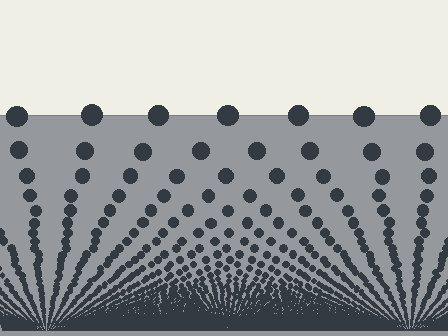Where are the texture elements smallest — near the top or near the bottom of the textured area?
Near the bottom.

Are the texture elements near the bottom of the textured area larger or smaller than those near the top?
Smaller. The gradient is inverted — elements near the bottom are smaller and denser.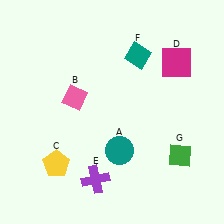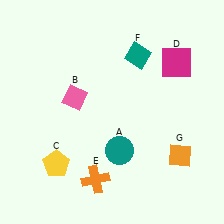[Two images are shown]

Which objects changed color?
E changed from purple to orange. G changed from green to orange.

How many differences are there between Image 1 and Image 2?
There are 2 differences between the two images.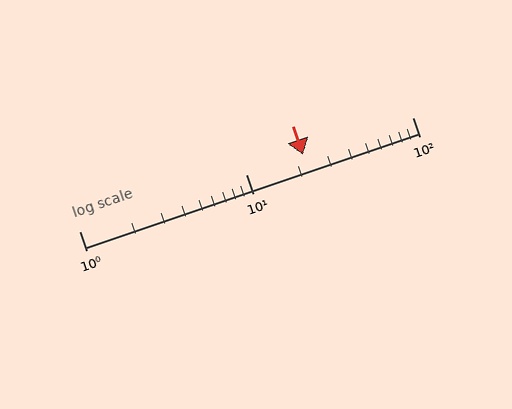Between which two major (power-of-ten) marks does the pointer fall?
The pointer is between 10 and 100.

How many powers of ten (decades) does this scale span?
The scale spans 2 decades, from 1 to 100.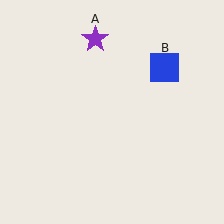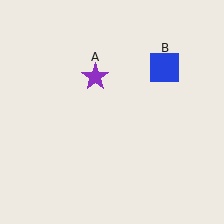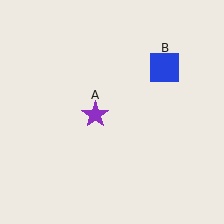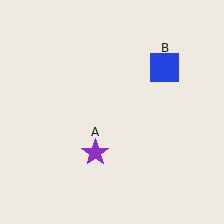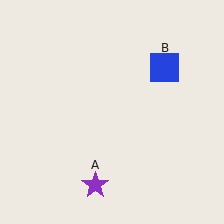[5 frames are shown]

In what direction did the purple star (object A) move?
The purple star (object A) moved down.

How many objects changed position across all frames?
1 object changed position: purple star (object A).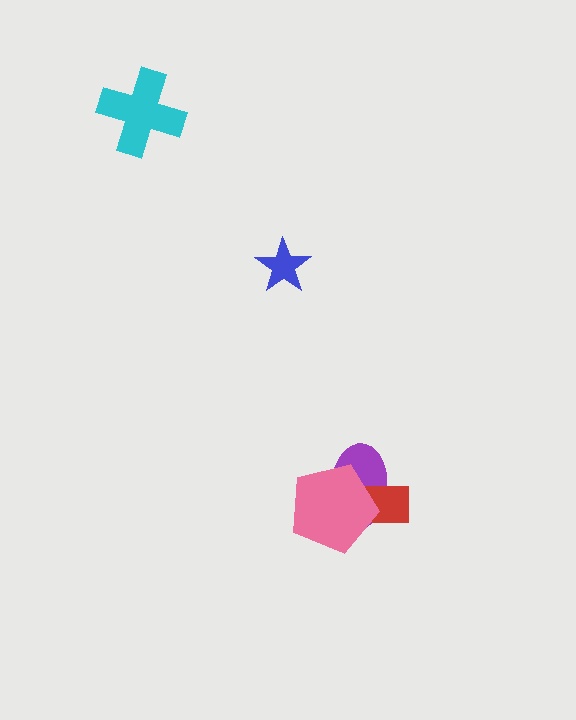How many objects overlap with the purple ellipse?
2 objects overlap with the purple ellipse.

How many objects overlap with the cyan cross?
0 objects overlap with the cyan cross.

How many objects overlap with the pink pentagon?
2 objects overlap with the pink pentagon.